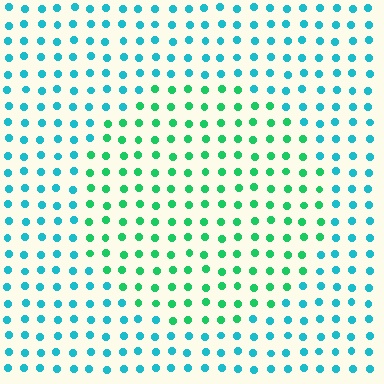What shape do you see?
I see a circle.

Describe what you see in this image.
The image is filled with small cyan elements in a uniform arrangement. A circle-shaped region is visible where the elements are tinted to a slightly different hue, forming a subtle color boundary.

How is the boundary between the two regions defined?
The boundary is defined purely by a slight shift in hue (about 41 degrees). Spacing, size, and orientation are identical on both sides.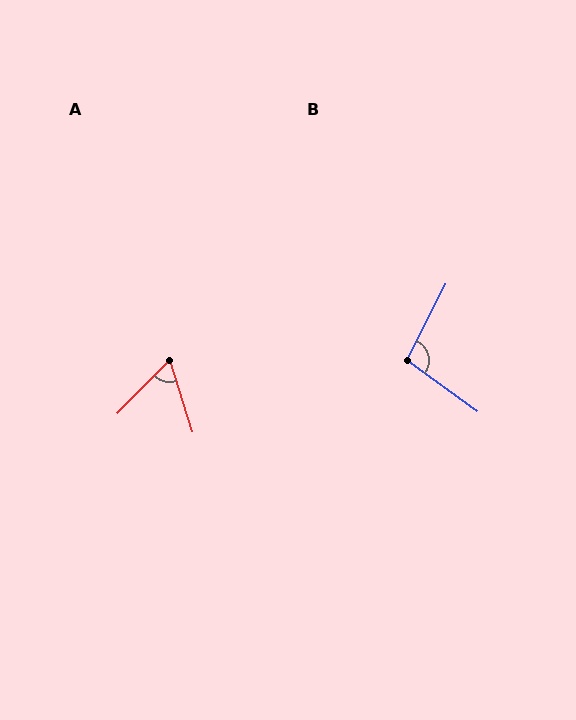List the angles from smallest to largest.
A (62°), B (99°).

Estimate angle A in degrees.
Approximately 62 degrees.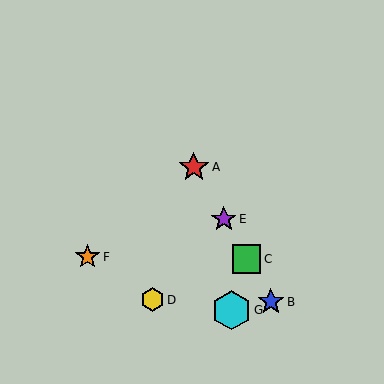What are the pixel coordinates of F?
Object F is at (87, 257).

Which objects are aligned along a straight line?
Objects A, B, C, E are aligned along a straight line.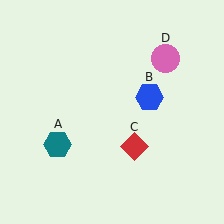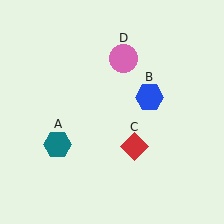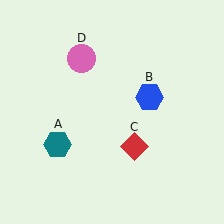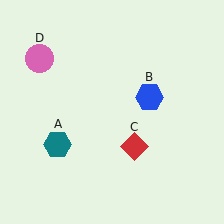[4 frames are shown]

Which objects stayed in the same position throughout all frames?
Teal hexagon (object A) and blue hexagon (object B) and red diamond (object C) remained stationary.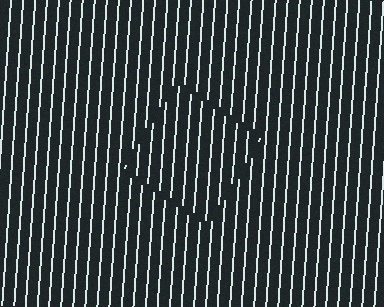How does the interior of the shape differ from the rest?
The interior of the shape contains the same grating, shifted by half a period — the contour is defined by the phase discontinuity where line-ends from the inner and outer gratings abut.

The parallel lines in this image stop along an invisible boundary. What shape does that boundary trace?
An illusory square. The interior of the shape contains the same grating, shifted by half a period — the contour is defined by the phase discontinuity where line-ends from the inner and outer gratings abut.